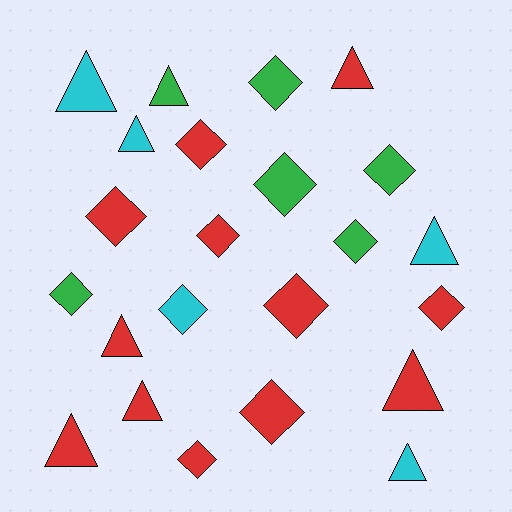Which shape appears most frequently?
Diamond, with 13 objects.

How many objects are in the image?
There are 23 objects.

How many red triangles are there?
There are 5 red triangles.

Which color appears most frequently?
Red, with 12 objects.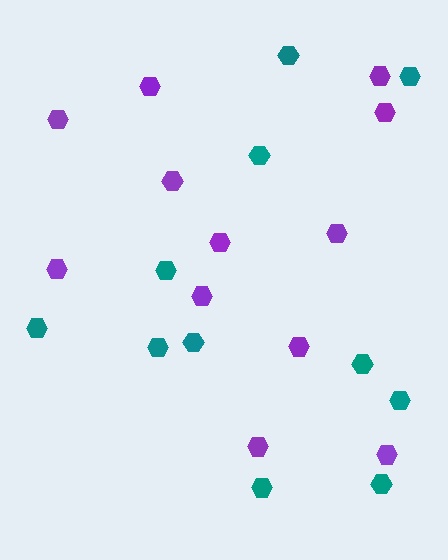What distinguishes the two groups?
There are 2 groups: one group of teal hexagons (11) and one group of purple hexagons (12).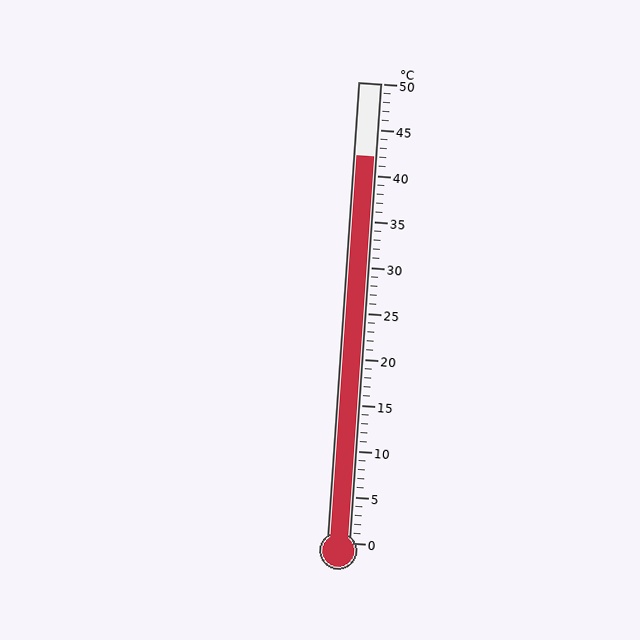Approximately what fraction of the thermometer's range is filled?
The thermometer is filled to approximately 85% of its range.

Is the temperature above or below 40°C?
The temperature is above 40°C.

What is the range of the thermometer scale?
The thermometer scale ranges from 0°C to 50°C.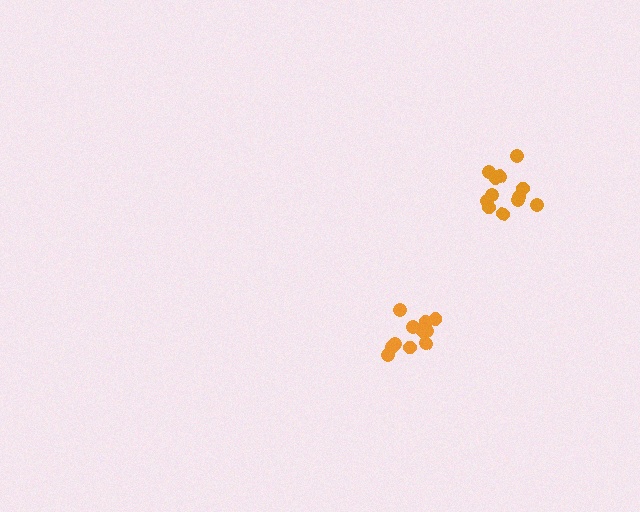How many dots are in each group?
Group 1: 12 dots, Group 2: 11 dots (23 total).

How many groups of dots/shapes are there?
There are 2 groups.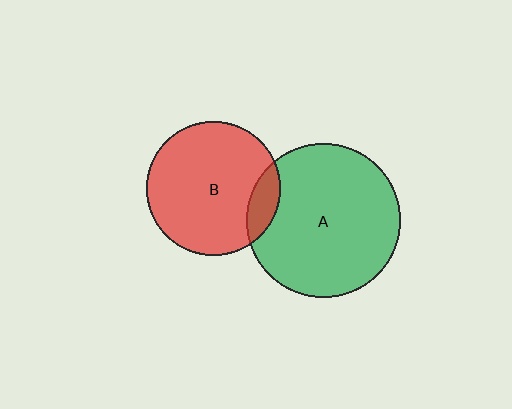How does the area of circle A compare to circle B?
Approximately 1.3 times.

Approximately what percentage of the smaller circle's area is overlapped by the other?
Approximately 15%.